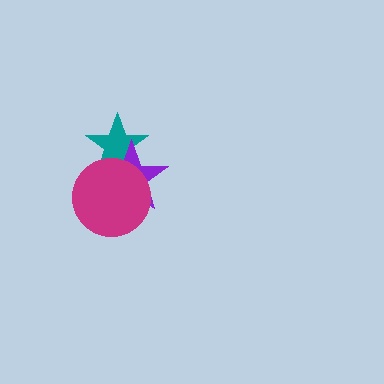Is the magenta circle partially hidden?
No, no other shape covers it.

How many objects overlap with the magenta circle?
2 objects overlap with the magenta circle.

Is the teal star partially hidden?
Yes, it is partially covered by another shape.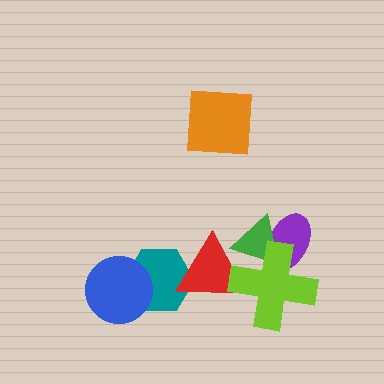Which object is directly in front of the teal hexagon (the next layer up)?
The red triangle is directly in front of the teal hexagon.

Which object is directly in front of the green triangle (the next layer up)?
The red triangle is directly in front of the green triangle.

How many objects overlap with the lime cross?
3 objects overlap with the lime cross.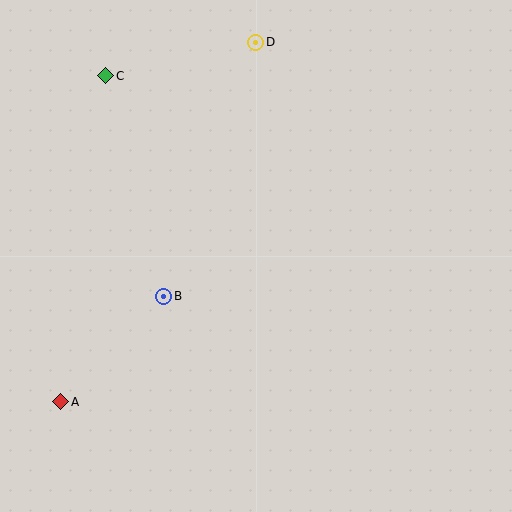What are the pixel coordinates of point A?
Point A is at (61, 402).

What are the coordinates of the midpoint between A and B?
The midpoint between A and B is at (112, 349).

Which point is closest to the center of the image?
Point B at (164, 296) is closest to the center.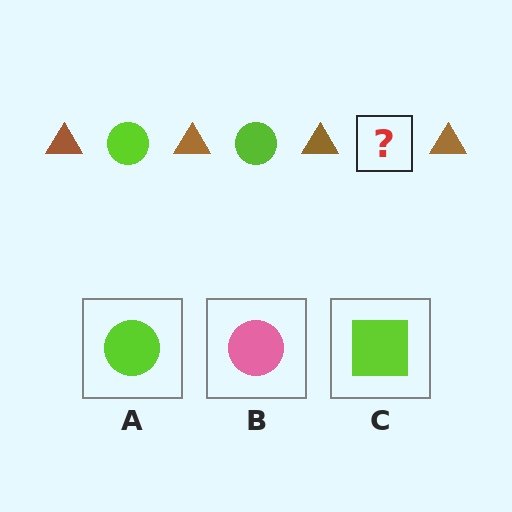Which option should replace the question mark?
Option A.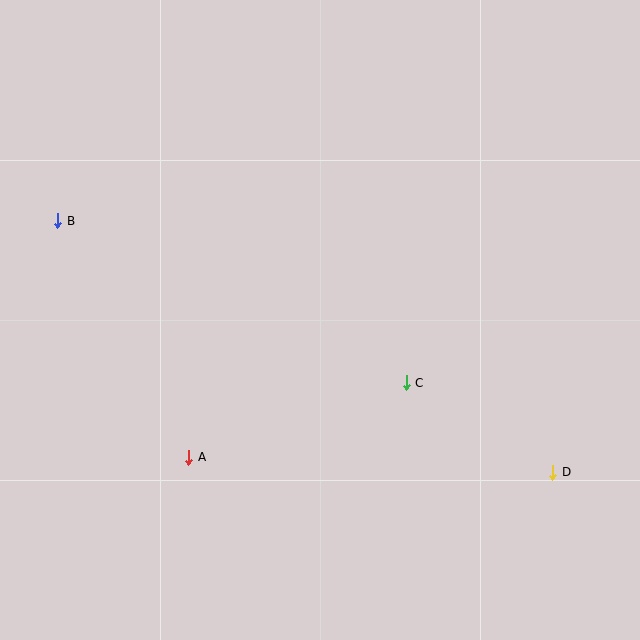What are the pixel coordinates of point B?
Point B is at (58, 221).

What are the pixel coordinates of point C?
Point C is at (406, 383).